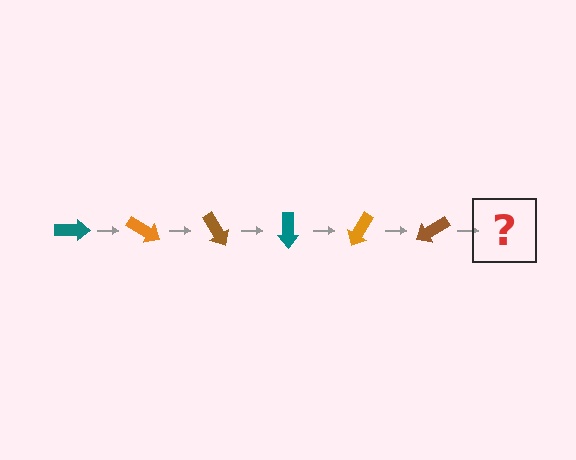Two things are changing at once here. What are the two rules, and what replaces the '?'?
The two rules are that it rotates 30 degrees each step and the color cycles through teal, orange, and brown. The '?' should be a teal arrow, rotated 180 degrees from the start.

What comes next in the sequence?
The next element should be a teal arrow, rotated 180 degrees from the start.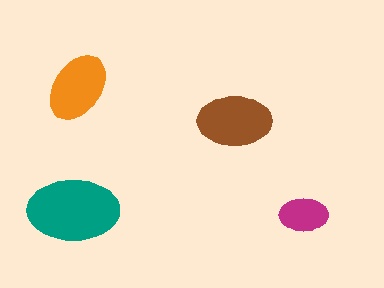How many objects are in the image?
There are 4 objects in the image.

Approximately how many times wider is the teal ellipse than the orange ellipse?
About 1.5 times wider.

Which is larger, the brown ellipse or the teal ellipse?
The teal one.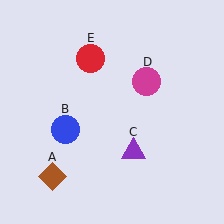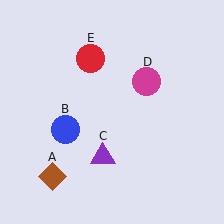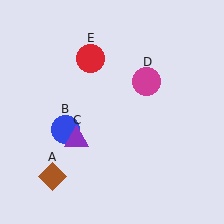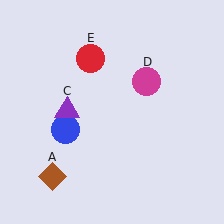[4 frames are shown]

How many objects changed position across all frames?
1 object changed position: purple triangle (object C).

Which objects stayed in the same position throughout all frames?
Brown diamond (object A) and blue circle (object B) and magenta circle (object D) and red circle (object E) remained stationary.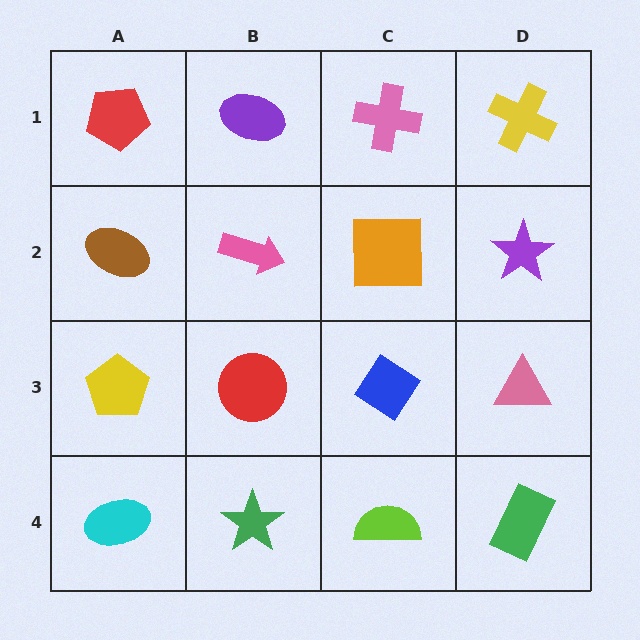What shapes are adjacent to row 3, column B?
A pink arrow (row 2, column B), a green star (row 4, column B), a yellow pentagon (row 3, column A), a blue diamond (row 3, column C).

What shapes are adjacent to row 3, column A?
A brown ellipse (row 2, column A), a cyan ellipse (row 4, column A), a red circle (row 3, column B).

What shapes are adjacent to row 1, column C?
An orange square (row 2, column C), a purple ellipse (row 1, column B), a yellow cross (row 1, column D).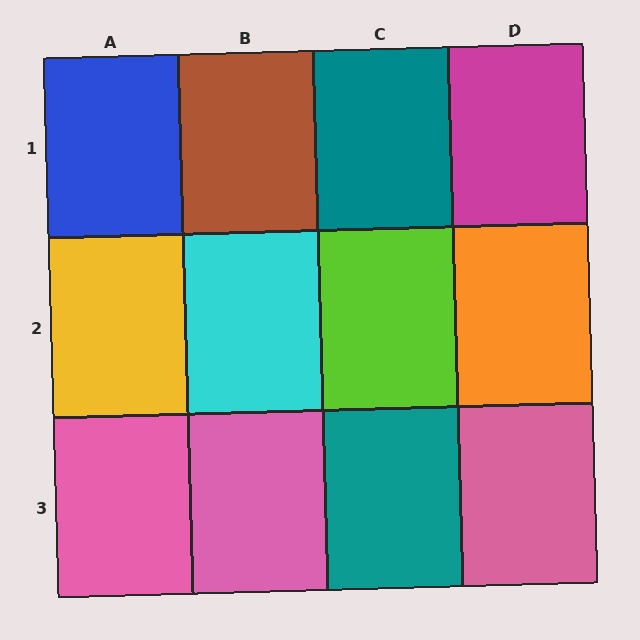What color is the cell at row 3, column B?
Pink.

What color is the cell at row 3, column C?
Teal.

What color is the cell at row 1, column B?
Brown.